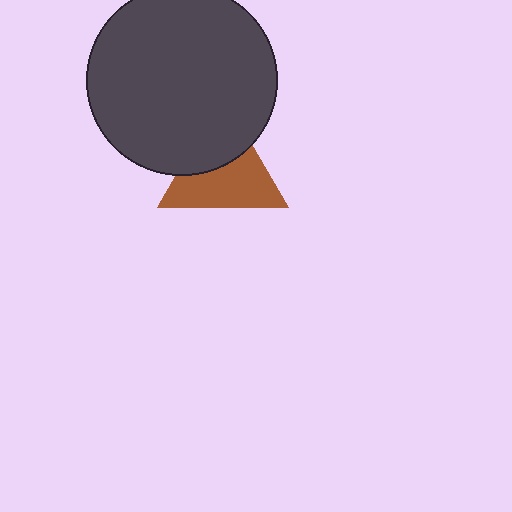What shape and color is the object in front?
The object in front is a dark gray circle.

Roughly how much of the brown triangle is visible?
About half of it is visible (roughly 60%).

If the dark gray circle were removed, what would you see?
You would see the complete brown triangle.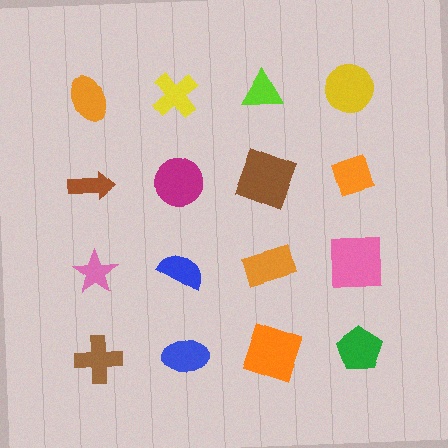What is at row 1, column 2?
A yellow cross.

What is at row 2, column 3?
A brown square.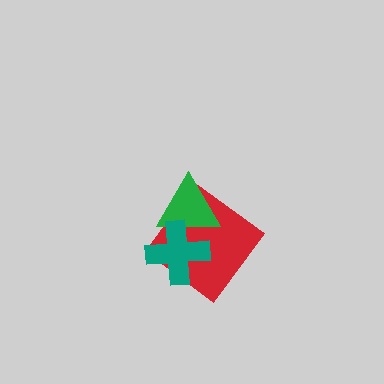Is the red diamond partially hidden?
Yes, it is partially covered by another shape.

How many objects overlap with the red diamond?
2 objects overlap with the red diamond.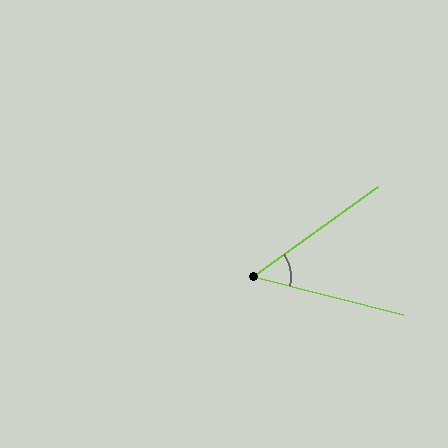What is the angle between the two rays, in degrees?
Approximately 50 degrees.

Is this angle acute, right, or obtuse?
It is acute.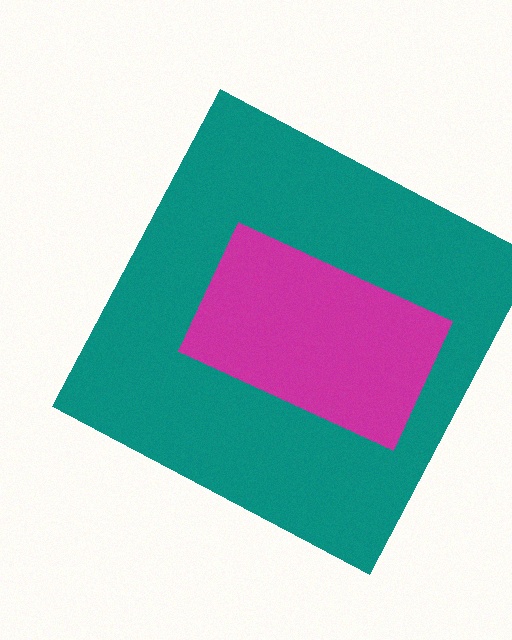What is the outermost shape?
The teal square.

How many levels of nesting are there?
2.